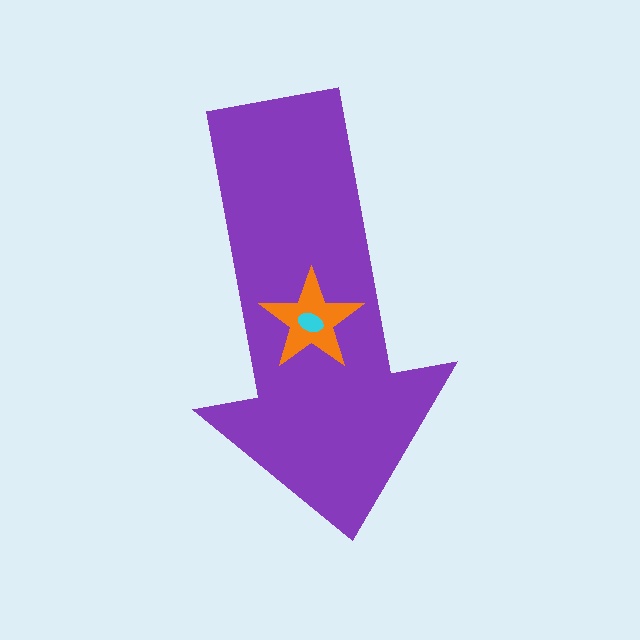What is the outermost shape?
The purple arrow.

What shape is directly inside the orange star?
The cyan ellipse.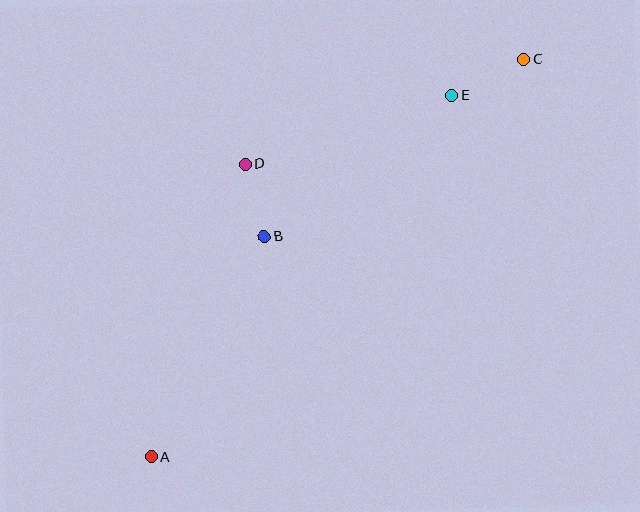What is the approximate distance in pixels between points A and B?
The distance between A and B is approximately 248 pixels.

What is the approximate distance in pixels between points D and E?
The distance between D and E is approximately 218 pixels.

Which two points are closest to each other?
Points B and D are closest to each other.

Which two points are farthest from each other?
Points A and C are farthest from each other.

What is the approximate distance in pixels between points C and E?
The distance between C and E is approximately 81 pixels.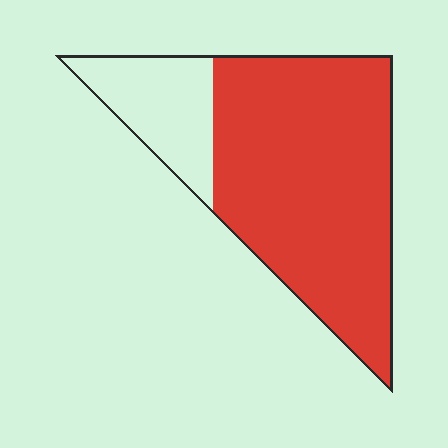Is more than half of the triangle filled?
Yes.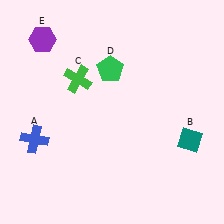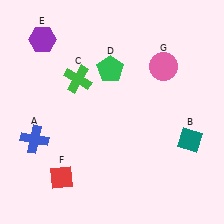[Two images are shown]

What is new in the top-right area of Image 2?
A pink circle (G) was added in the top-right area of Image 2.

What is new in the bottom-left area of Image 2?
A red diamond (F) was added in the bottom-left area of Image 2.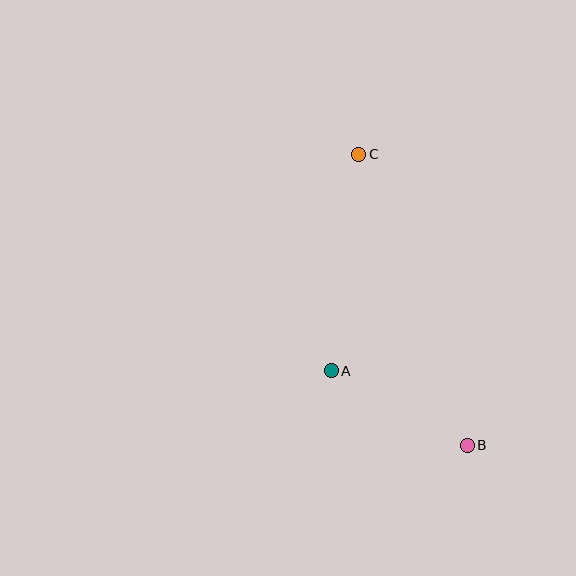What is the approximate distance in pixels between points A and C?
The distance between A and C is approximately 218 pixels.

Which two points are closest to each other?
Points A and B are closest to each other.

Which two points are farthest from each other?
Points B and C are farthest from each other.